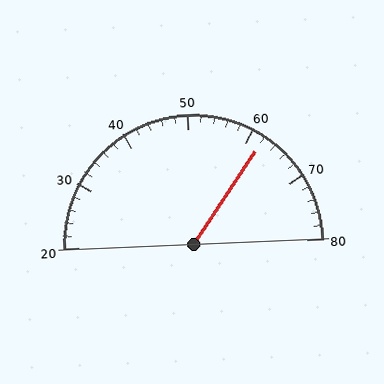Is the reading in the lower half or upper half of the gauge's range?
The reading is in the upper half of the range (20 to 80).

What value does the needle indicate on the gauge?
The needle indicates approximately 62.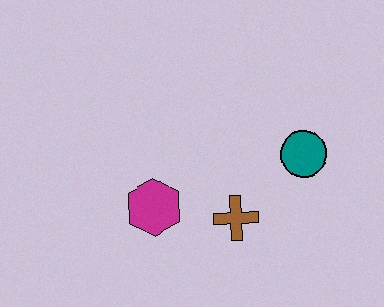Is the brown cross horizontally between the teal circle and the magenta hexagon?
Yes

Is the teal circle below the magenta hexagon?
No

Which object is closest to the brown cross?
The magenta hexagon is closest to the brown cross.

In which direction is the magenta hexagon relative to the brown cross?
The magenta hexagon is to the left of the brown cross.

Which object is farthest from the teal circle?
The magenta hexagon is farthest from the teal circle.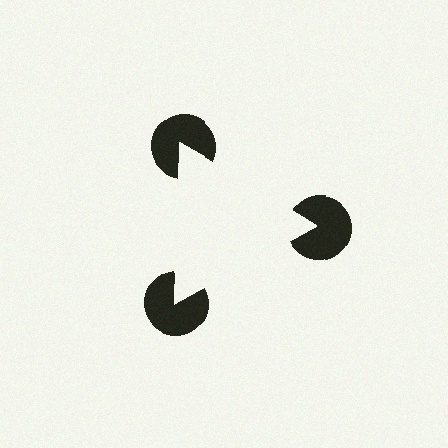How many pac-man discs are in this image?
There are 3 — one at each vertex of the illusory triangle.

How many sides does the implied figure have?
3 sides.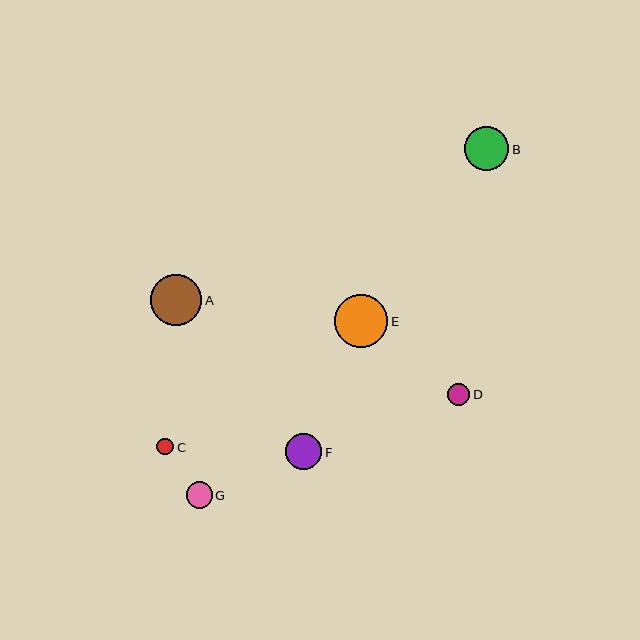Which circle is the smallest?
Circle C is the smallest with a size of approximately 17 pixels.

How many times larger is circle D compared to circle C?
Circle D is approximately 1.3 times the size of circle C.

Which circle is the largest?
Circle E is the largest with a size of approximately 53 pixels.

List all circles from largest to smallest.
From largest to smallest: E, A, B, F, G, D, C.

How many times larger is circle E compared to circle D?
Circle E is approximately 2.4 times the size of circle D.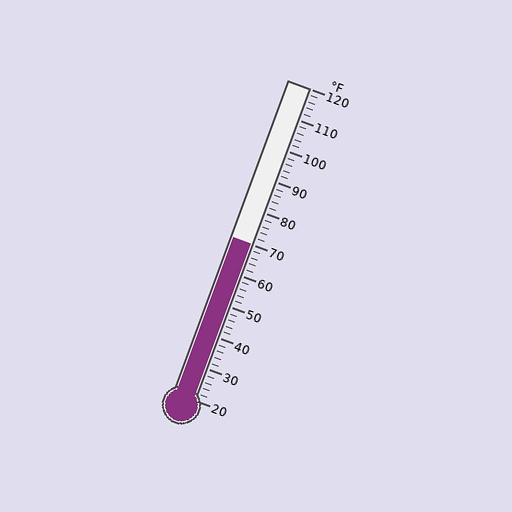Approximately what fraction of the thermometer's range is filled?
The thermometer is filled to approximately 50% of its range.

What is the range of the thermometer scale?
The thermometer scale ranges from 20°F to 120°F.